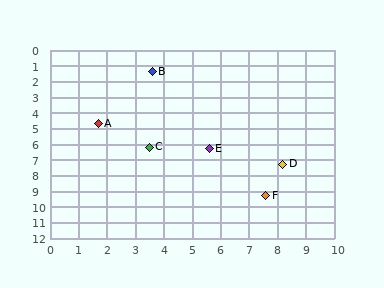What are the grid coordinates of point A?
Point A is at approximately (1.7, 4.7).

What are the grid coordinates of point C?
Point C is at approximately (3.5, 6.2).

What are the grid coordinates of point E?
Point E is at approximately (5.6, 6.3).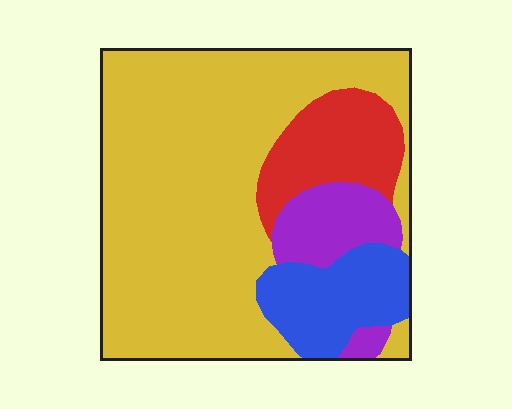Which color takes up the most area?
Yellow, at roughly 65%.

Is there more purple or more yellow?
Yellow.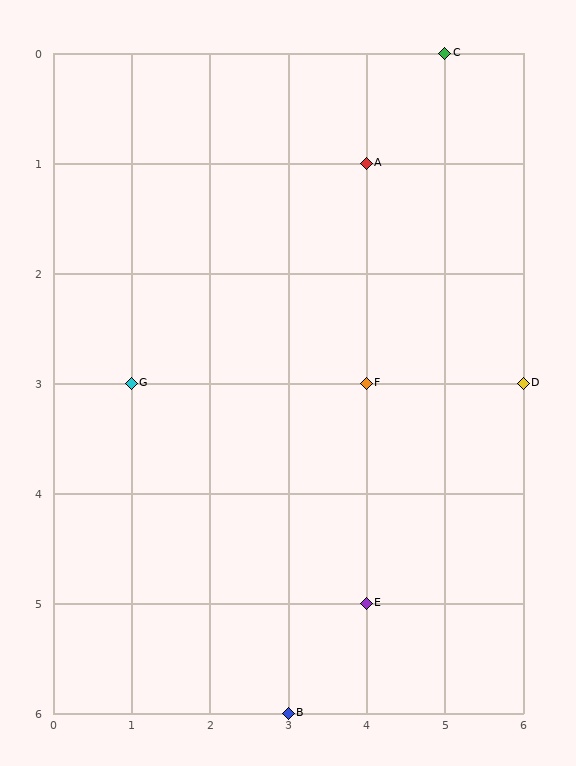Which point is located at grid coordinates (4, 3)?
Point F is at (4, 3).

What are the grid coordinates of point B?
Point B is at grid coordinates (3, 6).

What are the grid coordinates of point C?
Point C is at grid coordinates (5, 0).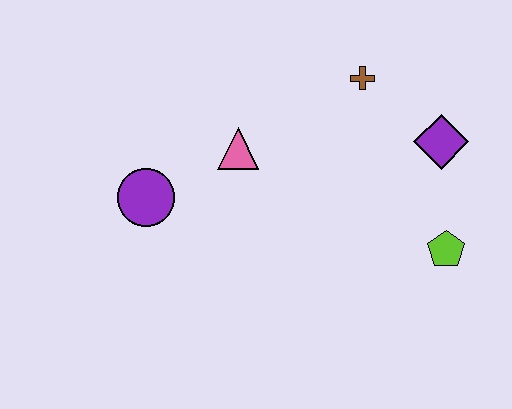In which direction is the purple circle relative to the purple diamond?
The purple circle is to the left of the purple diamond.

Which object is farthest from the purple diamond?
The purple circle is farthest from the purple diamond.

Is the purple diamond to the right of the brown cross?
Yes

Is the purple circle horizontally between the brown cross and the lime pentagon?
No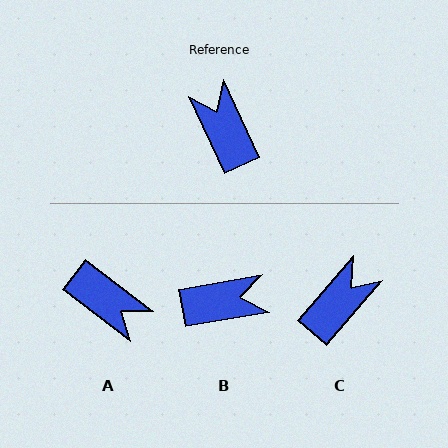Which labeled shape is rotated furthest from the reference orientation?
A, about 153 degrees away.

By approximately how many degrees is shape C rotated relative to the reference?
Approximately 66 degrees clockwise.